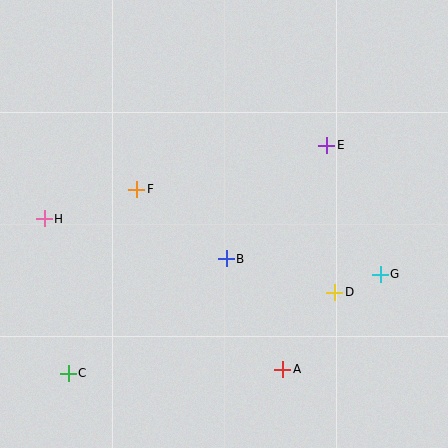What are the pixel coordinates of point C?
Point C is at (68, 373).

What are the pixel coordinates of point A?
Point A is at (283, 369).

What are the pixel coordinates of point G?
Point G is at (380, 274).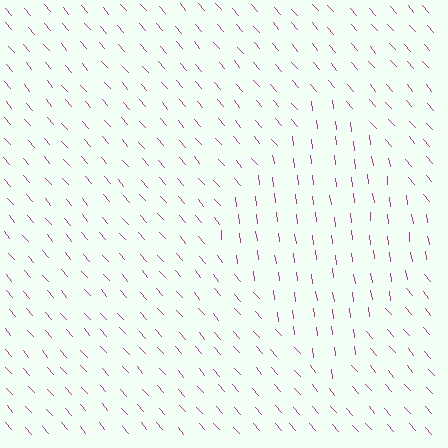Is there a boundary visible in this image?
Yes, there is a texture boundary formed by a change in line orientation.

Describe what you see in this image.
The image is filled with small magenta line segments. A diamond region in the image has lines oriented differently from the surrounding lines, creating a visible texture boundary.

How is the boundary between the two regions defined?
The boundary is defined purely by a change in line orientation (approximately 33 degrees difference). All lines are the same color and thickness.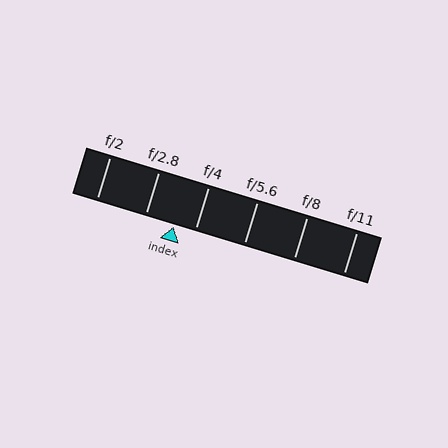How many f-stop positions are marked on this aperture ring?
There are 6 f-stop positions marked.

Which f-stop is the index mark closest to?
The index mark is closest to f/4.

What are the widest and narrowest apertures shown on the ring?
The widest aperture shown is f/2 and the narrowest is f/11.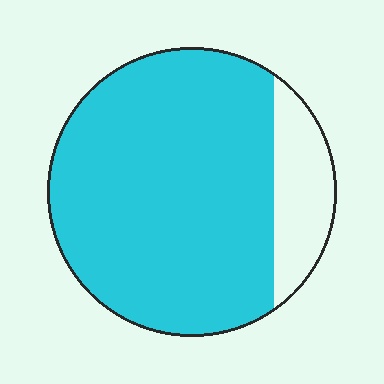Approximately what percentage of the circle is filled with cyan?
Approximately 85%.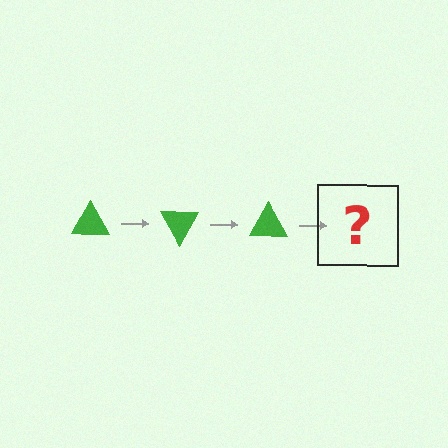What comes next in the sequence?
The next element should be a green triangle rotated 180 degrees.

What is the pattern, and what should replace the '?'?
The pattern is that the triangle rotates 60 degrees each step. The '?' should be a green triangle rotated 180 degrees.